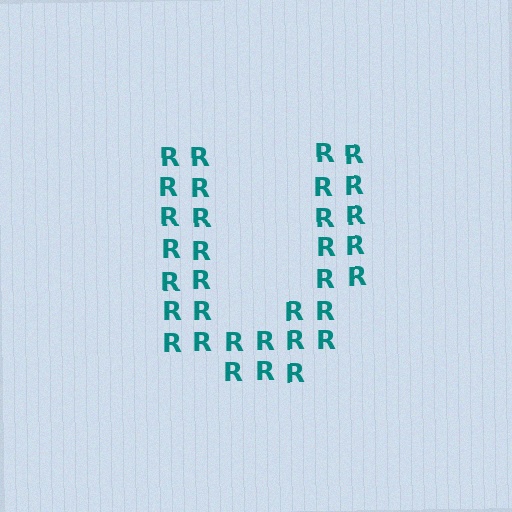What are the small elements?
The small elements are letter R's.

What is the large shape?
The large shape is the letter U.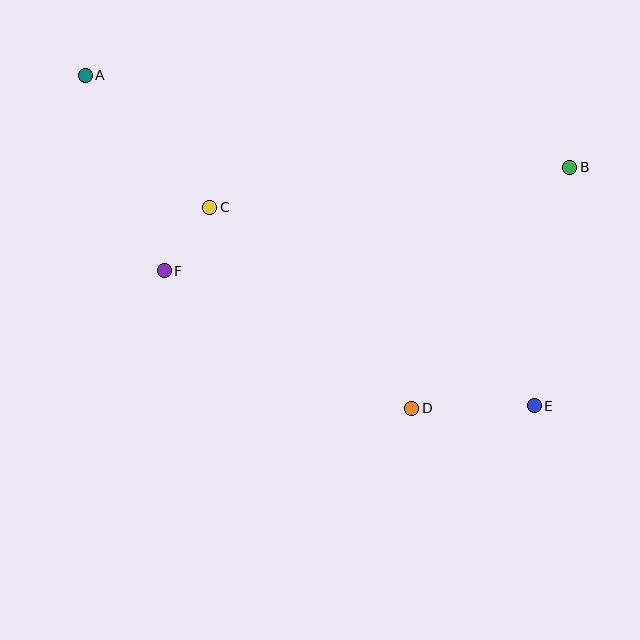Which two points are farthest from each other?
Points A and E are farthest from each other.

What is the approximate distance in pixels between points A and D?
The distance between A and D is approximately 466 pixels.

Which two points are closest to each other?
Points C and F are closest to each other.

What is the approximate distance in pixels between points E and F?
The distance between E and F is approximately 394 pixels.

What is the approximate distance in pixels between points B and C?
The distance between B and C is approximately 363 pixels.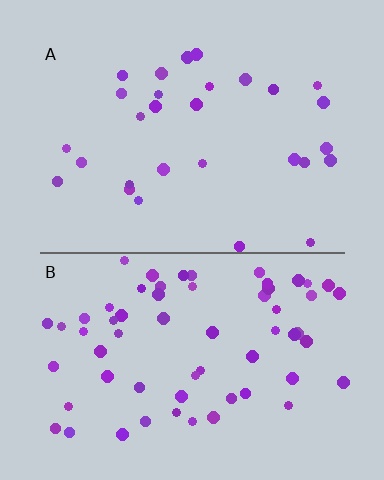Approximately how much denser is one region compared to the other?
Approximately 2.2× — region B over region A.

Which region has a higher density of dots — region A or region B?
B (the bottom).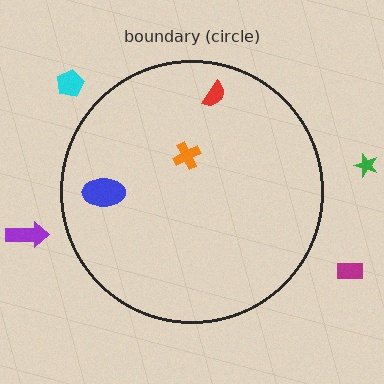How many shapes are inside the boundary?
3 inside, 4 outside.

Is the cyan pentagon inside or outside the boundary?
Outside.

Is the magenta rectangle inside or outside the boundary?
Outside.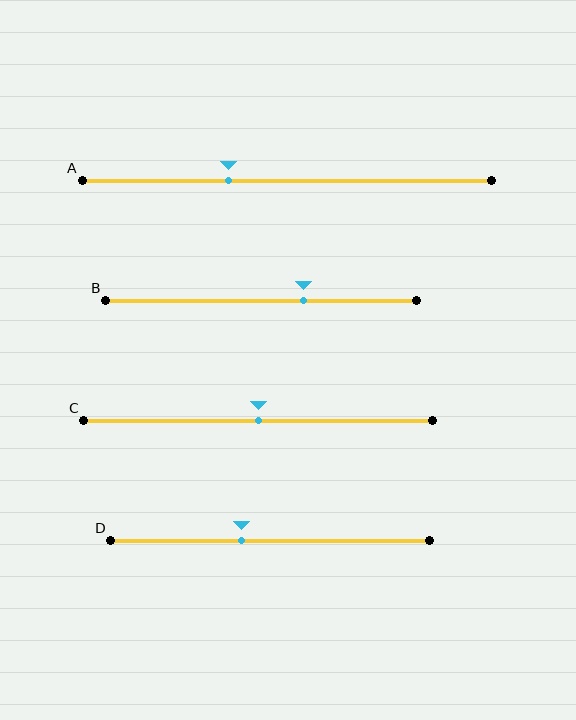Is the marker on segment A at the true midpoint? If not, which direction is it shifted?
No, the marker on segment A is shifted to the left by about 14% of the segment length.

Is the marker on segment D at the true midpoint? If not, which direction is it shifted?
No, the marker on segment D is shifted to the left by about 9% of the segment length.